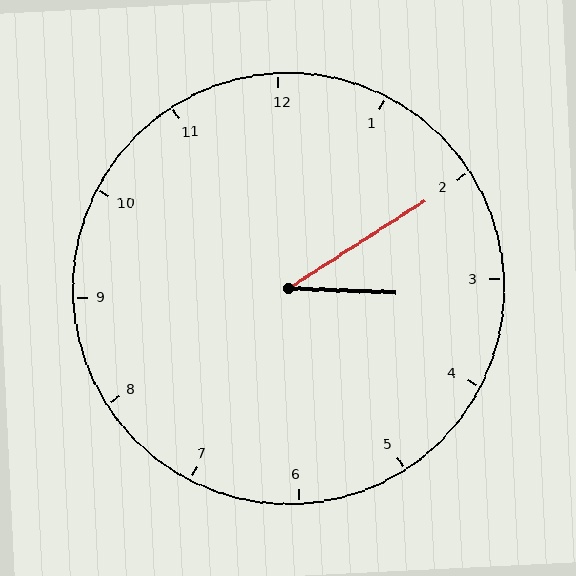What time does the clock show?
3:10.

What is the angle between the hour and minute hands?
Approximately 35 degrees.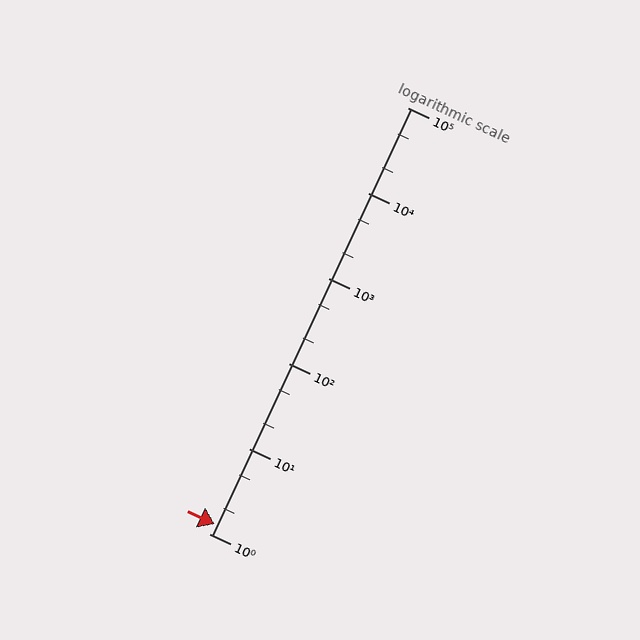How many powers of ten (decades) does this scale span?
The scale spans 5 decades, from 1 to 100000.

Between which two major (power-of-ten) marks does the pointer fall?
The pointer is between 1 and 10.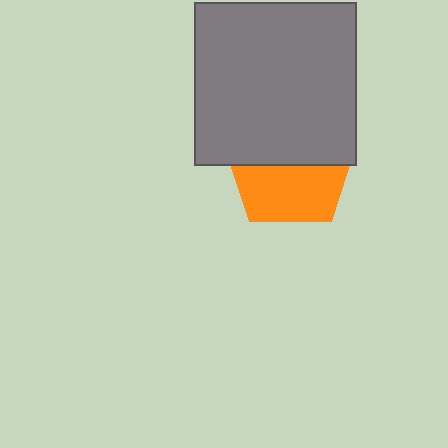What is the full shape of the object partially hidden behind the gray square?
The partially hidden object is an orange pentagon.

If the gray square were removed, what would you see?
You would see the complete orange pentagon.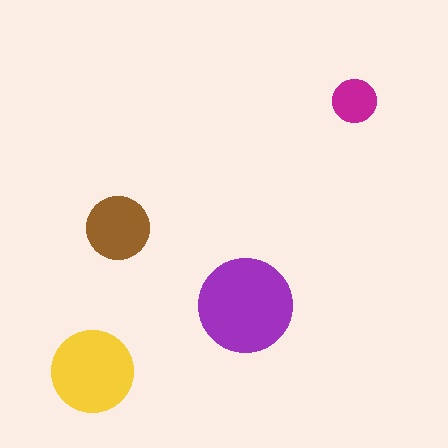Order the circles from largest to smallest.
the purple one, the yellow one, the brown one, the magenta one.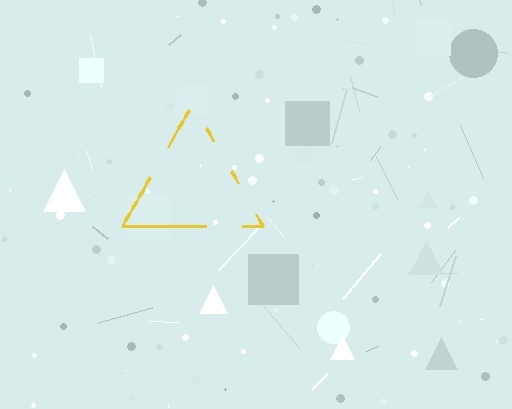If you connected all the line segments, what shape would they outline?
They would outline a triangle.